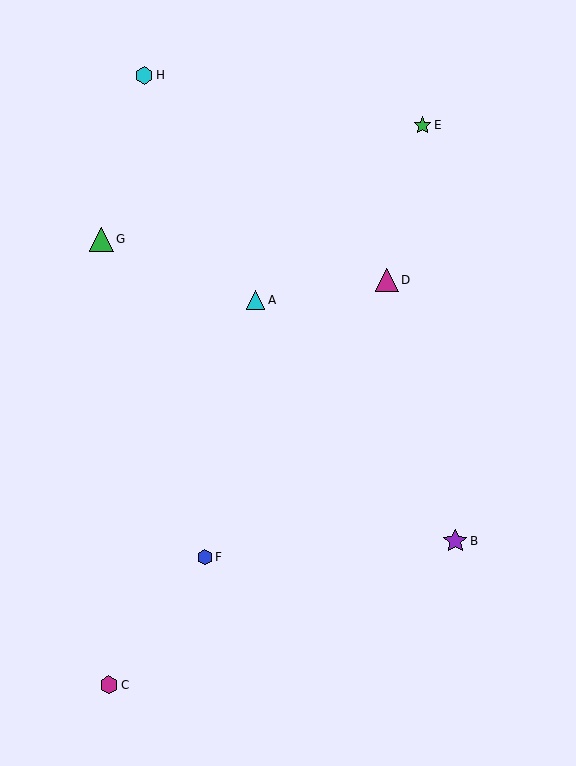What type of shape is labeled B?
Shape B is a purple star.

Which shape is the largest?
The green triangle (labeled G) is the largest.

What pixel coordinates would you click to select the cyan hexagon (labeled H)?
Click at (144, 75) to select the cyan hexagon H.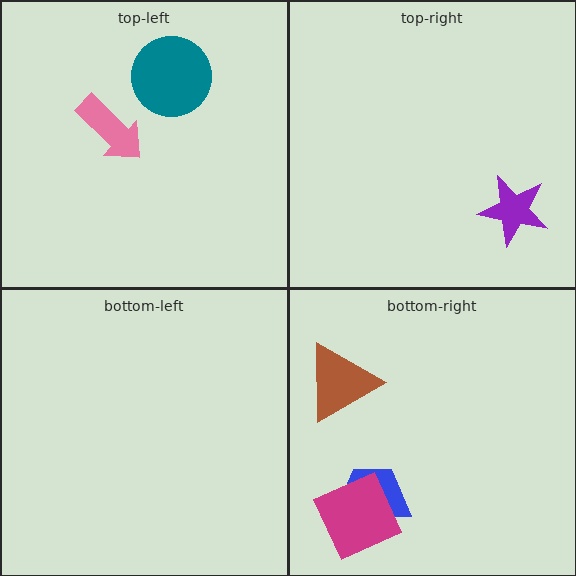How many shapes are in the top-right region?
1.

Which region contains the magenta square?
The bottom-right region.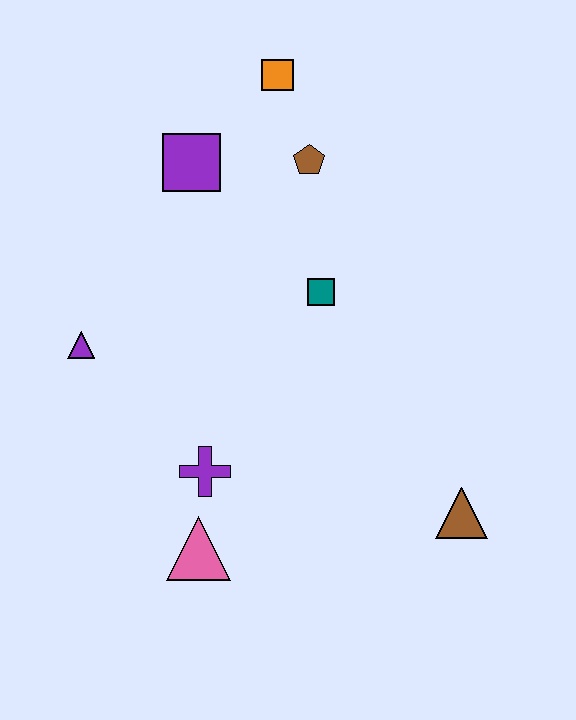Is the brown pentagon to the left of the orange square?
No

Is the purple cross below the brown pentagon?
Yes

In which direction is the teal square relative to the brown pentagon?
The teal square is below the brown pentagon.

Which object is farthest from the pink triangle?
The orange square is farthest from the pink triangle.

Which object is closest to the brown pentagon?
The orange square is closest to the brown pentagon.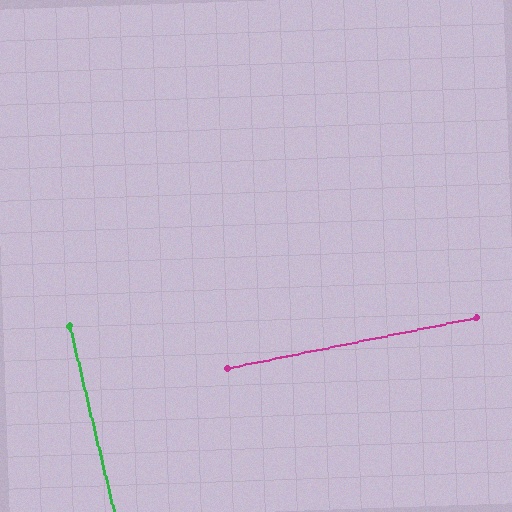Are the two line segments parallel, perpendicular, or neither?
Perpendicular — they meet at approximately 88°.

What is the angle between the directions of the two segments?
Approximately 88 degrees.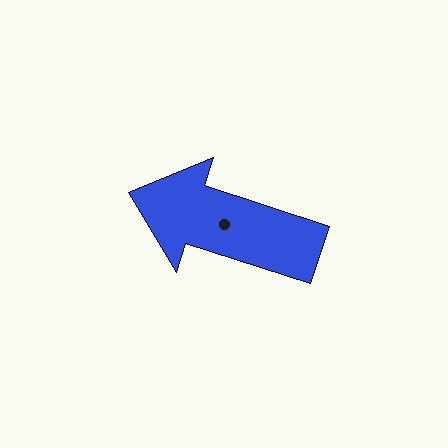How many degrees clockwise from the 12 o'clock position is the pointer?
Approximately 288 degrees.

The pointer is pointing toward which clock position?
Roughly 10 o'clock.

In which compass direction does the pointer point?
West.